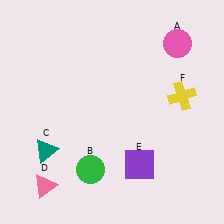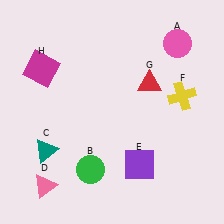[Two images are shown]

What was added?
A red triangle (G), a magenta square (H) were added in Image 2.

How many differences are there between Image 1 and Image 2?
There are 2 differences between the two images.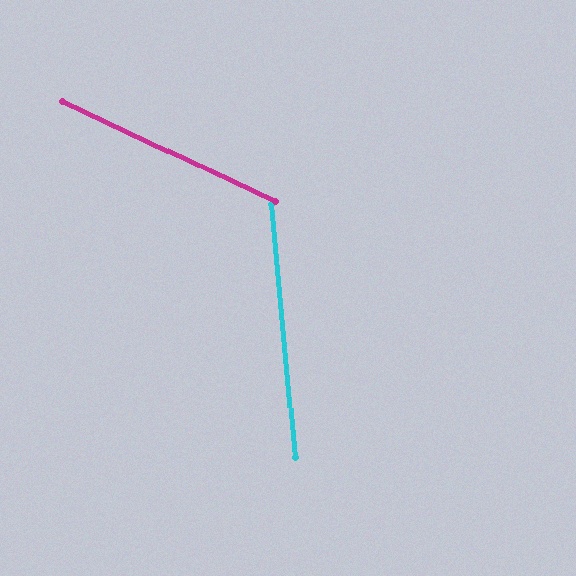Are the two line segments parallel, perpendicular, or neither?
Neither parallel nor perpendicular — they differ by about 59°.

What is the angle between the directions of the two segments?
Approximately 59 degrees.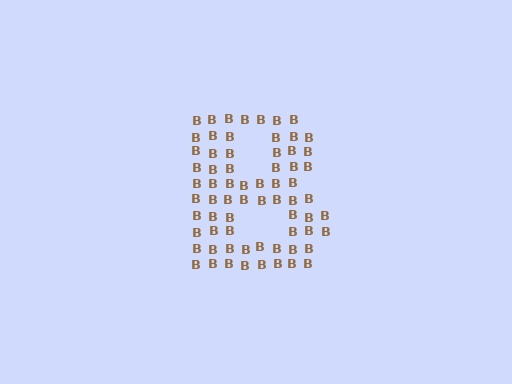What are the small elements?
The small elements are letter B's.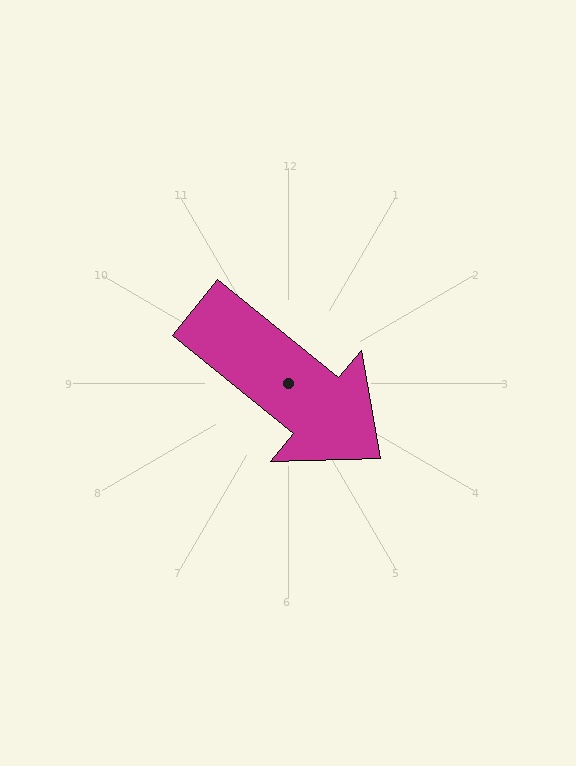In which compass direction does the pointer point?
Southeast.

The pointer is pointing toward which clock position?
Roughly 4 o'clock.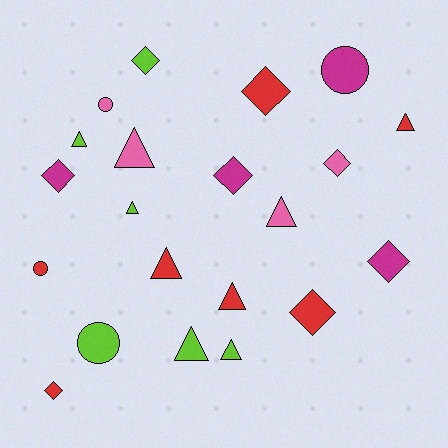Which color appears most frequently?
Red, with 7 objects.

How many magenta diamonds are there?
There are 3 magenta diamonds.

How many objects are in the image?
There are 21 objects.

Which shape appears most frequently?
Triangle, with 9 objects.